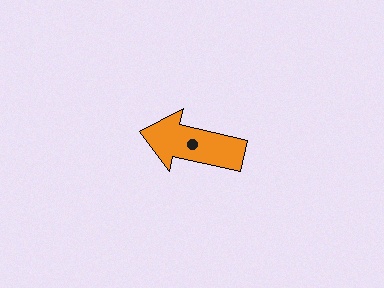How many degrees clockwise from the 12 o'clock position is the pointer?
Approximately 283 degrees.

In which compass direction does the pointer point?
West.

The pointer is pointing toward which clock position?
Roughly 9 o'clock.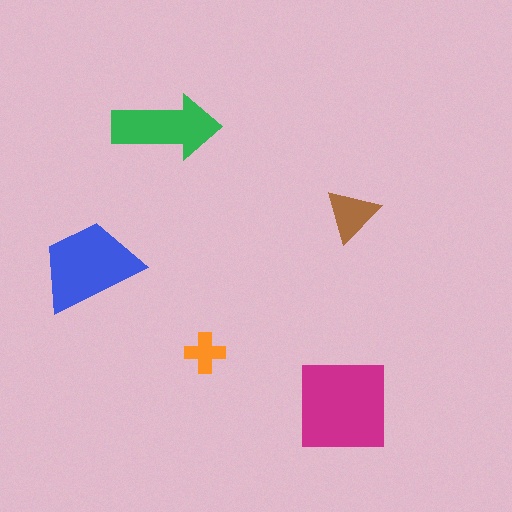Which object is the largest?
The magenta square.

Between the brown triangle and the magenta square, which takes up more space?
The magenta square.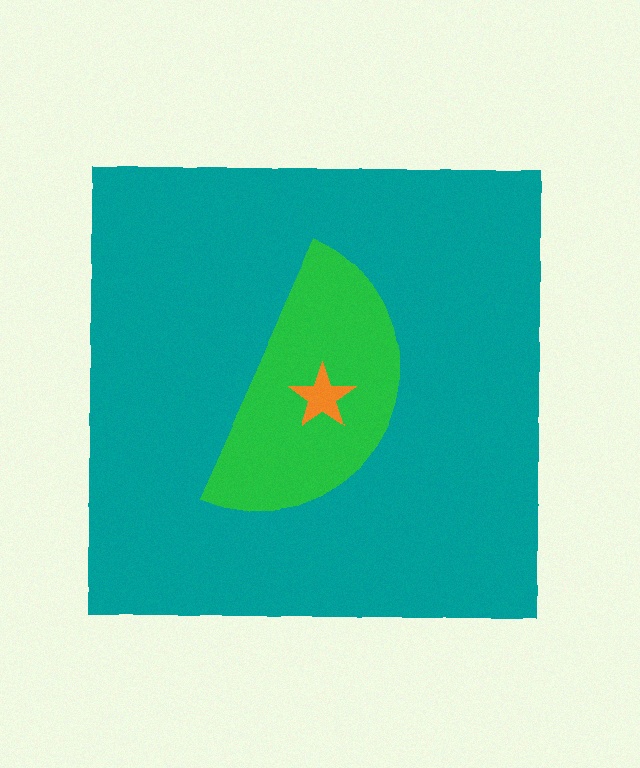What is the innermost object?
The orange star.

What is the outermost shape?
The teal square.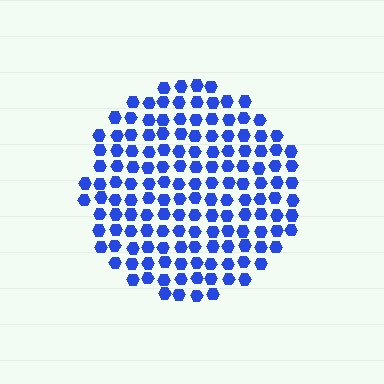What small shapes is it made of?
It is made of small hexagons.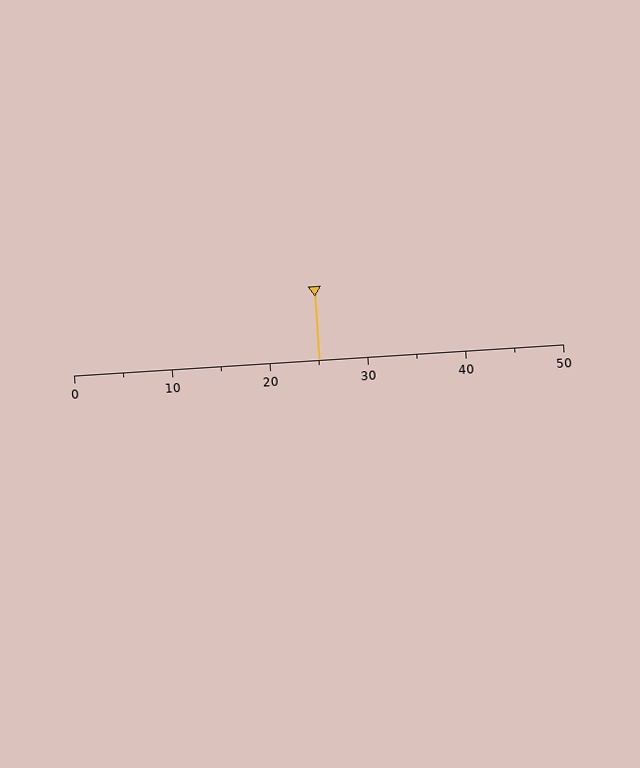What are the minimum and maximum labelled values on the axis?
The axis runs from 0 to 50.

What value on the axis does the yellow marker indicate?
The marker indicates approximately 25.